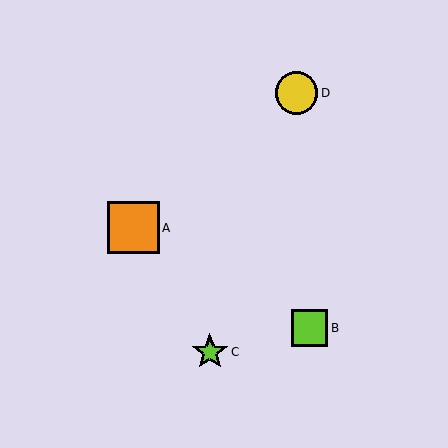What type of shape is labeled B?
Shape B is a lime square.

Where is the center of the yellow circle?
The center of the yellow circle is at (297, 93).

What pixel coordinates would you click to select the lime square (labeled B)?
Click at (310, 328) to select the lime square B.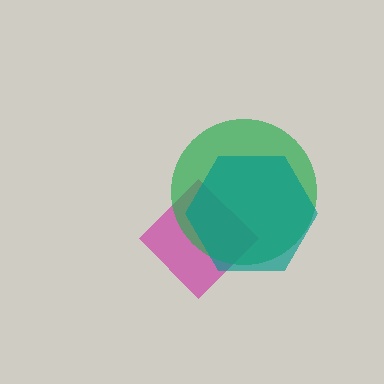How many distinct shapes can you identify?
There are 3 distinct shapes: a magenta diamond, a green circle, a teal hexagon.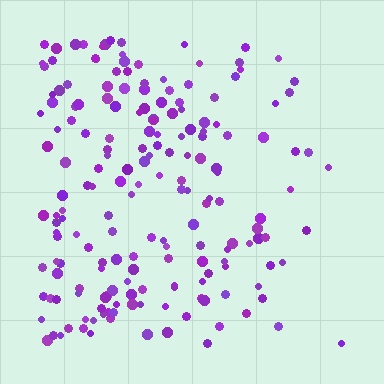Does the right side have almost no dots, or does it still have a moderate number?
Still a moderate number, just noticeably fewer than the left.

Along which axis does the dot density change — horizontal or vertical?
Horizontal.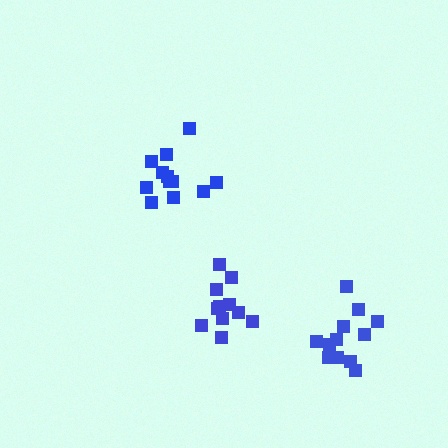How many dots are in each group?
Group 1: 12 dots, Group 2: 12 dots, Group 3: 11 dots (35 total).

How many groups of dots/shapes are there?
There are 3 groups.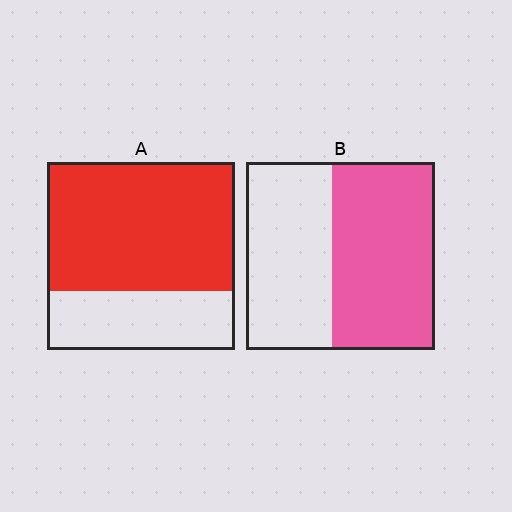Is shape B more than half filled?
Yes.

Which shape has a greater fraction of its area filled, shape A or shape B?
Shape A.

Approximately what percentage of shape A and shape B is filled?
A is approximately 70% and B is approximately 55%.